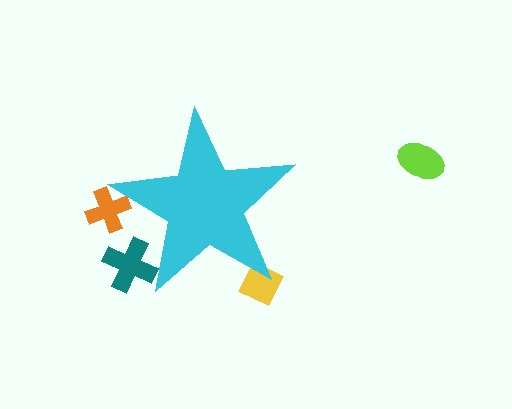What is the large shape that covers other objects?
A cyan star.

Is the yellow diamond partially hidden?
Yes, the yellow diamond is partially hidden behind the cyan star.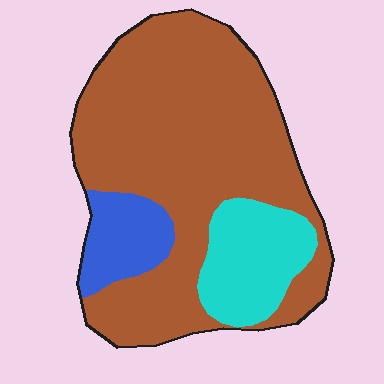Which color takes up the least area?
Blue, at roughly 10%.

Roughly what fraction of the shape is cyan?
Cyan takes up about one sixth (1/6) of the shape.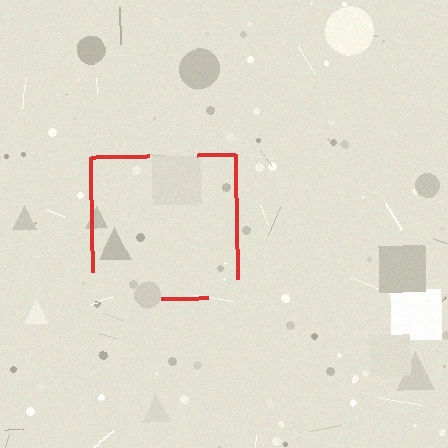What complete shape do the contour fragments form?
The contour fragments form a square.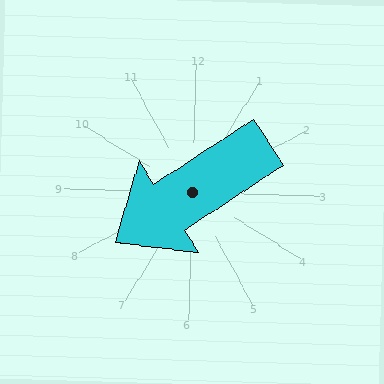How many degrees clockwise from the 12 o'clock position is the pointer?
Approximately 235 degrees.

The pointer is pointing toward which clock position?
Roughly 8 o'clock.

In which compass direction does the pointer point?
Southwest.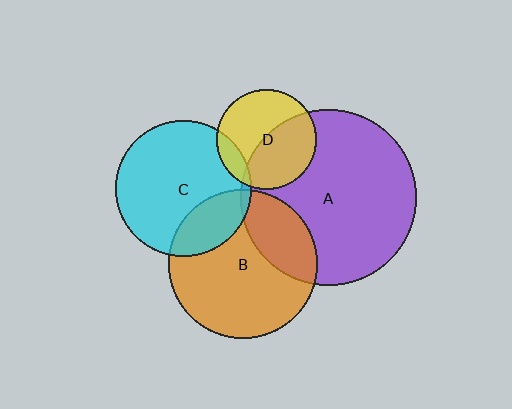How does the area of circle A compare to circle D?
Approximately 3.1 times.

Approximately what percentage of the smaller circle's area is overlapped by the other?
Approximately 10%.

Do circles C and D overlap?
Yes.